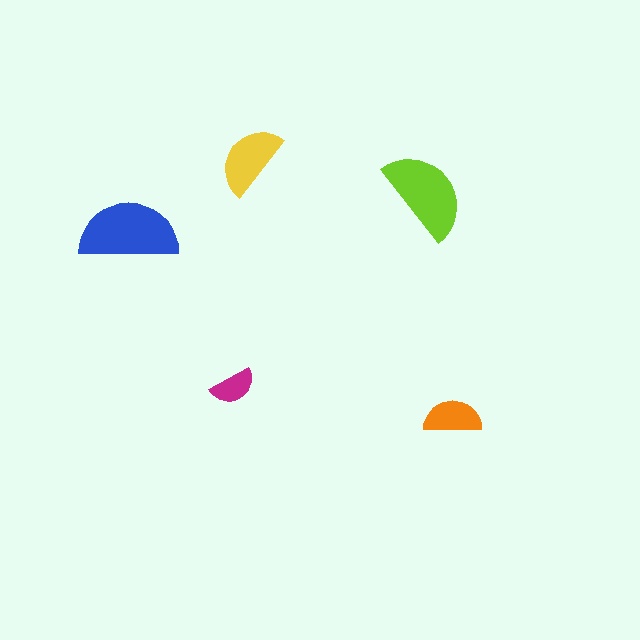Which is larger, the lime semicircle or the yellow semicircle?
The lime one.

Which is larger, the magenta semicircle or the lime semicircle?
The lime one.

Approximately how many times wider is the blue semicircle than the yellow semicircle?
About 1.5 times wider.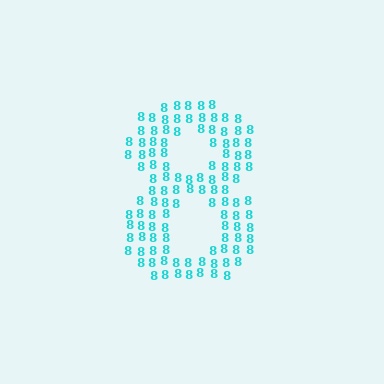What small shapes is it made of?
It is made of small digit 8's.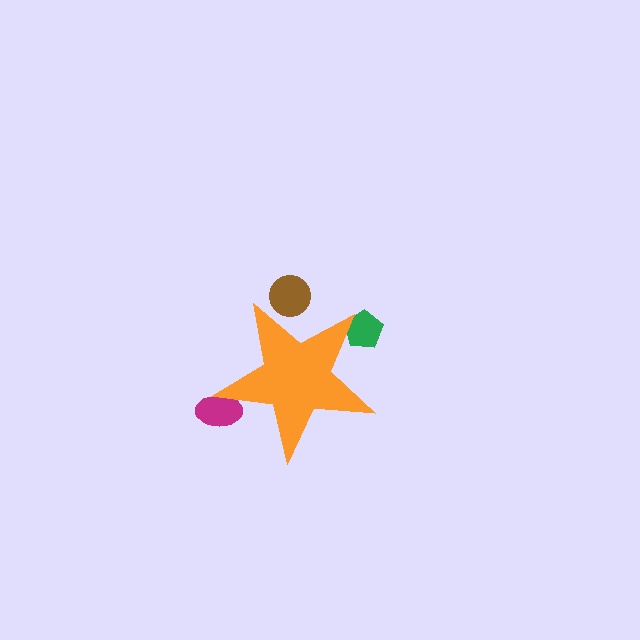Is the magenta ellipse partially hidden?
Yes, the magenta ellipse is partially hidden behind the orange star.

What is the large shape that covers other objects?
An orange star.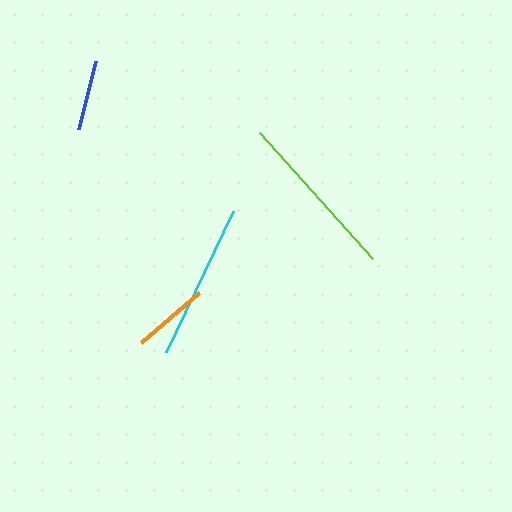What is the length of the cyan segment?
The cyan segment is approximately 156 pixels long.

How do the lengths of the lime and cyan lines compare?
The lime and cyan lines are approximately the same length.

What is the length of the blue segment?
The blue segment is approximately 70 pixels long.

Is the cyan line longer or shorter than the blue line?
The cyan line is longer than the blue line.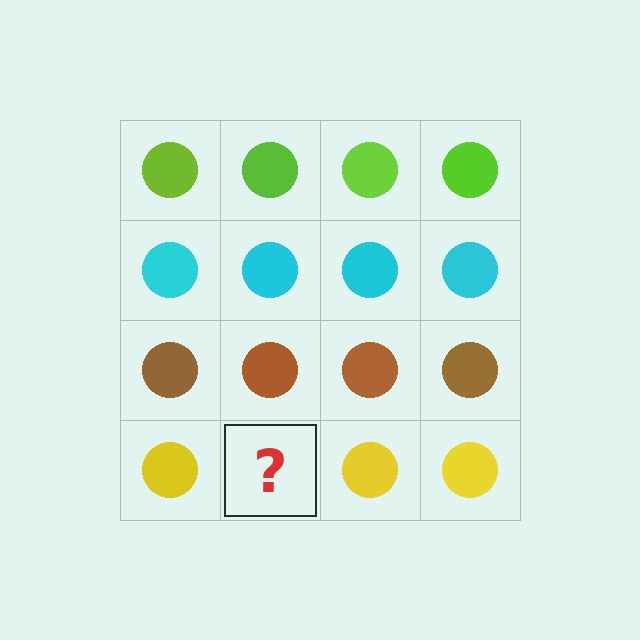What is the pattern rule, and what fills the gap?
The rule is that each row has a consistent color. The gap should be filled with a yellow circle.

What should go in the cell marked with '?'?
The missing cell should contain a yellow circle.